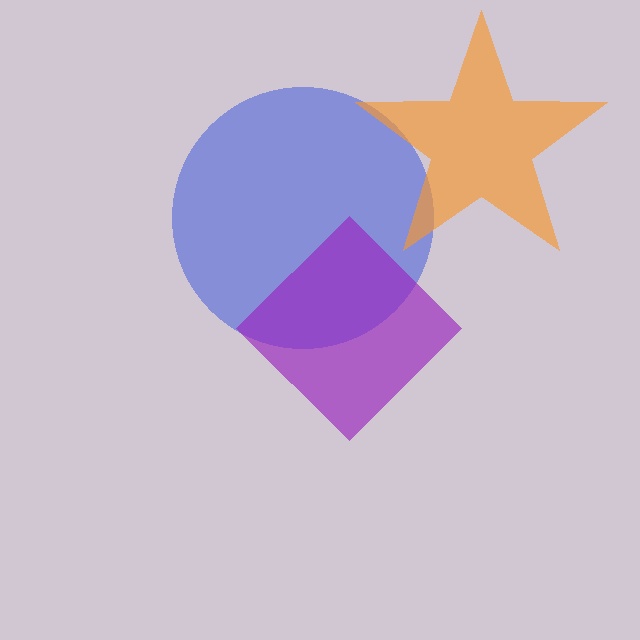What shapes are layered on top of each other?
The layered shapes are: a blue circle, an orange star, a purple diamond.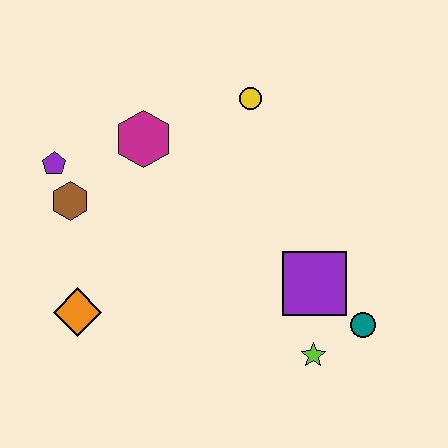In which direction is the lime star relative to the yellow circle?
The lime star is below the yellow circle.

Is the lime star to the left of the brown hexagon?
No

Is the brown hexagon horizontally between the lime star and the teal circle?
No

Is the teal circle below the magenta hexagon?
Yes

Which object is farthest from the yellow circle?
The orange diamond is farthest from the yellow circle.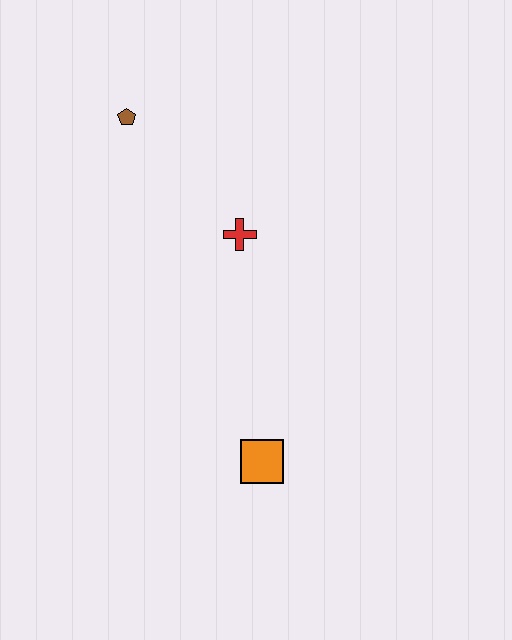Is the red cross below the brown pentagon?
Yes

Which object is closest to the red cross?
The brown pentagon is closest to the red cross.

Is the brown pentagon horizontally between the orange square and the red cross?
No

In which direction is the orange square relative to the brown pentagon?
The orange square is below the brown pentagon.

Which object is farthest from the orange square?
The brown pentagon is farthest from the orange square.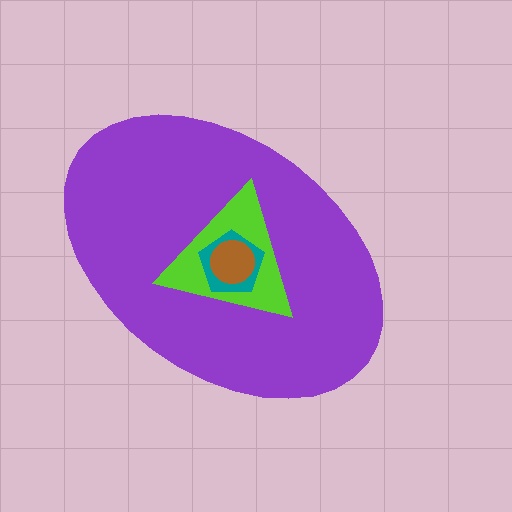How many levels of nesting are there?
4.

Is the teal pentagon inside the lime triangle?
Yes.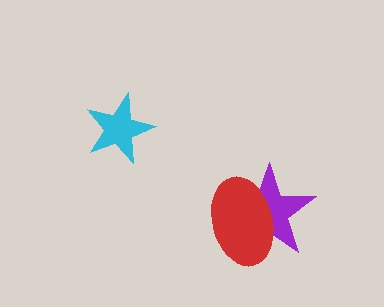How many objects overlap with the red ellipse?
1 object overlaps with the red ellipse.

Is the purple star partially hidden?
Yes, it is partially covered by another shape.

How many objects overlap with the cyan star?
0 objects overlap with the cyan star.